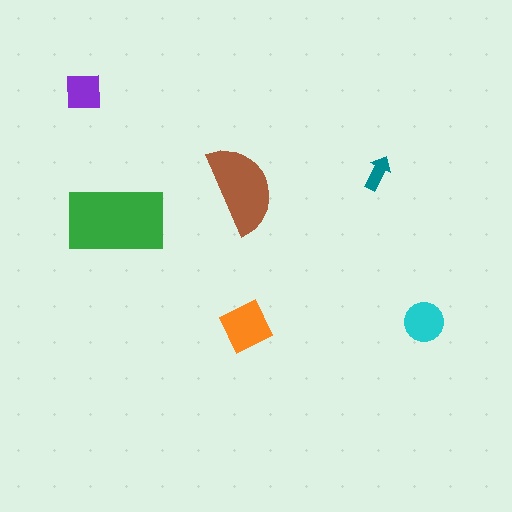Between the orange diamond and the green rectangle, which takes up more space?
The green rectangle.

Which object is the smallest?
The teal arrow.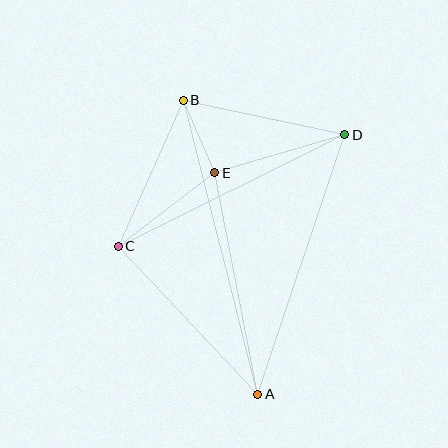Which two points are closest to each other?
Points B and E are closest to each other.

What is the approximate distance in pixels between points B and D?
The distance between B and D is approximately 165 pixels.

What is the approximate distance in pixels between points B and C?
The distance between B and C is approximately 160 pixels.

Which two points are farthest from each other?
Points A and B are farthest from each other.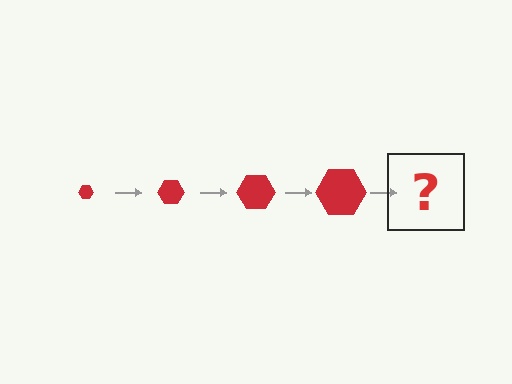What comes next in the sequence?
The next element should be a red hexagon, larger than the previous one.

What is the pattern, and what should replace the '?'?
The pattern is that the hexagon gets progressively larger each step. The '?' should be a red hexagon, larger than the previous one.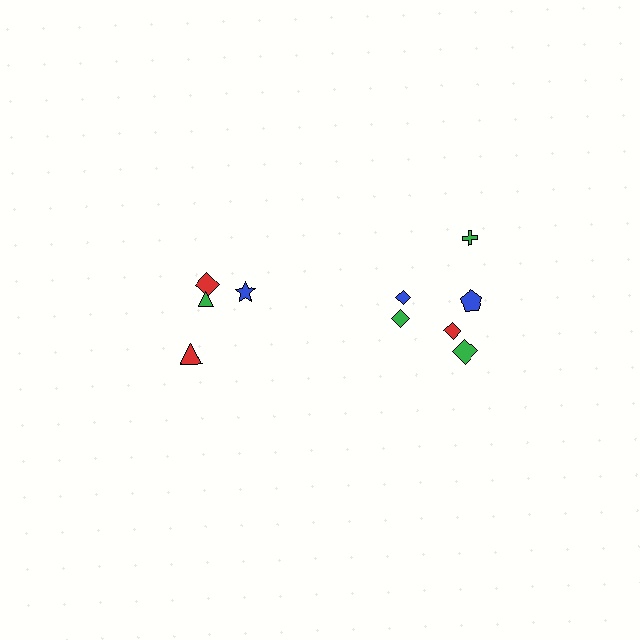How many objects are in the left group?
There are 4 objects.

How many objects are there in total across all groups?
There are 10 objects.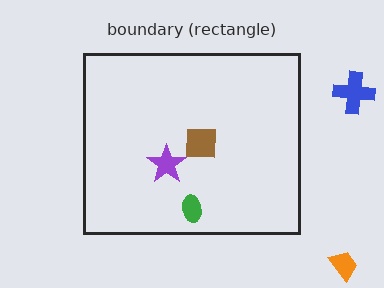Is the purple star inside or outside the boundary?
Inside.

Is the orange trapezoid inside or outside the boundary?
Outside.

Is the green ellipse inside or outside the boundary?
Inside.